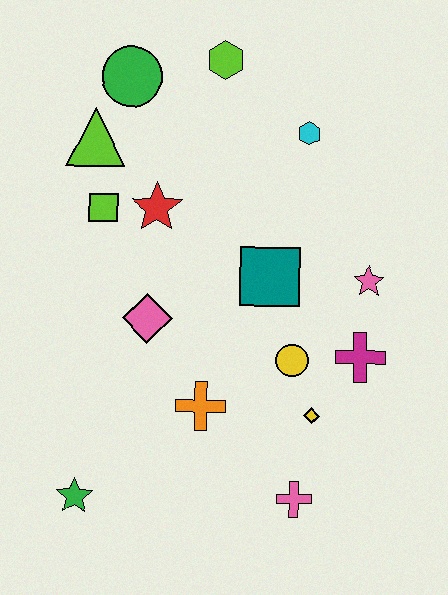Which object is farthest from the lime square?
The pink cross is farthest from the lime square.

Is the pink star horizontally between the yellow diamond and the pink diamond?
No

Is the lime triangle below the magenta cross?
No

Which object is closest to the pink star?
The magenta cross is closest to the pink star.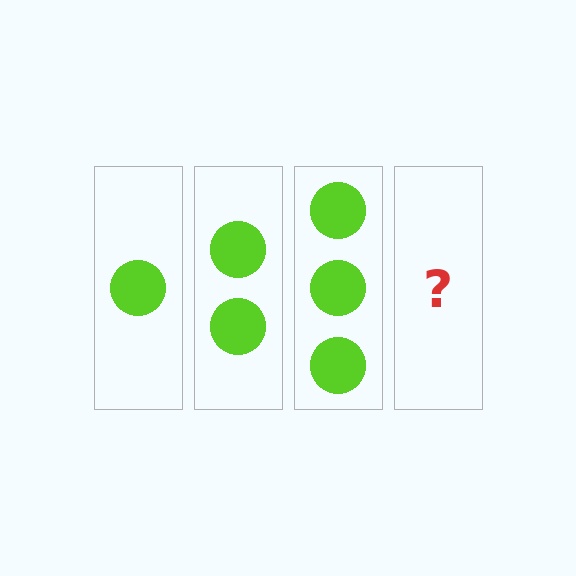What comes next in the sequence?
The next element should be 4 circles.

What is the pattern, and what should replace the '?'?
The pattern is that each step adds one more circle. The '?' should be 4 circles.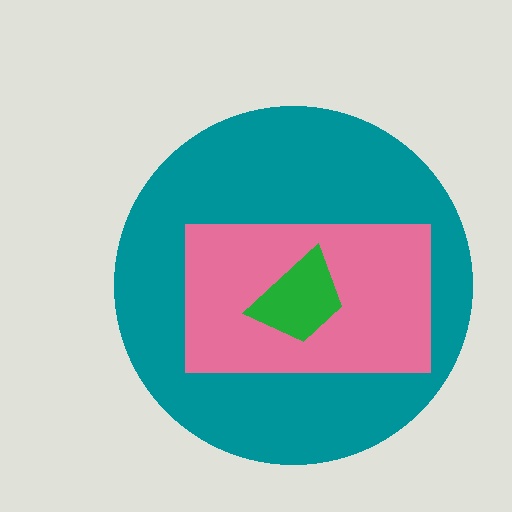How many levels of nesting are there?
3.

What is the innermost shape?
The green trapezoid.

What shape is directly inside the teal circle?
The pink rectangle.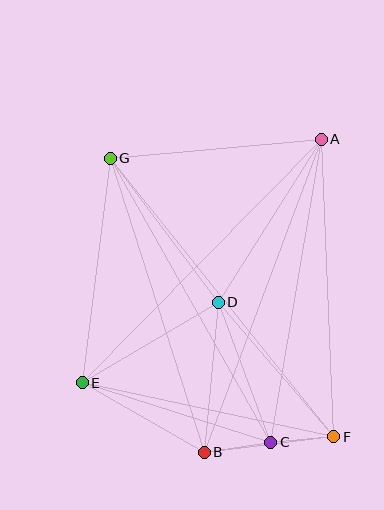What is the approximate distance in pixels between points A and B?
The distance between A and B is approximately 334 pixels.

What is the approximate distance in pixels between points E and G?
The distance between E and G is approximately 226 pixels.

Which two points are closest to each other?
Points C and F are closest to each other.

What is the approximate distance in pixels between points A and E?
The distance between A and E is approximately 341 pixels.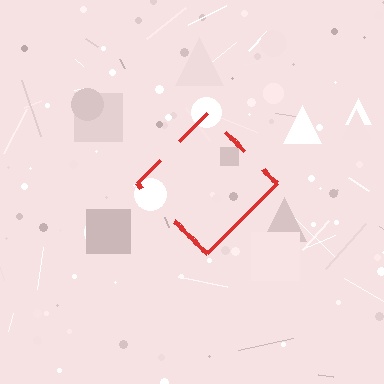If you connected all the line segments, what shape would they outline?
They would outline a diamond.